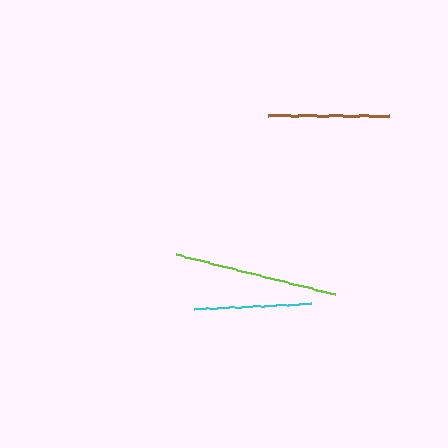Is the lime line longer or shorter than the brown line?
The lime line is longer than the brown line.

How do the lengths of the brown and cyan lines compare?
The brown and cyan lines are approximately the same length.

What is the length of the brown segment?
The brown segment is approximately 121 pixels long.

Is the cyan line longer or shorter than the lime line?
The lime line is longer than the cyan line.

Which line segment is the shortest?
The cyan line is the shortest at approximately 117 pixels.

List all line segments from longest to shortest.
From longest to shortest: lime, brown, cyan.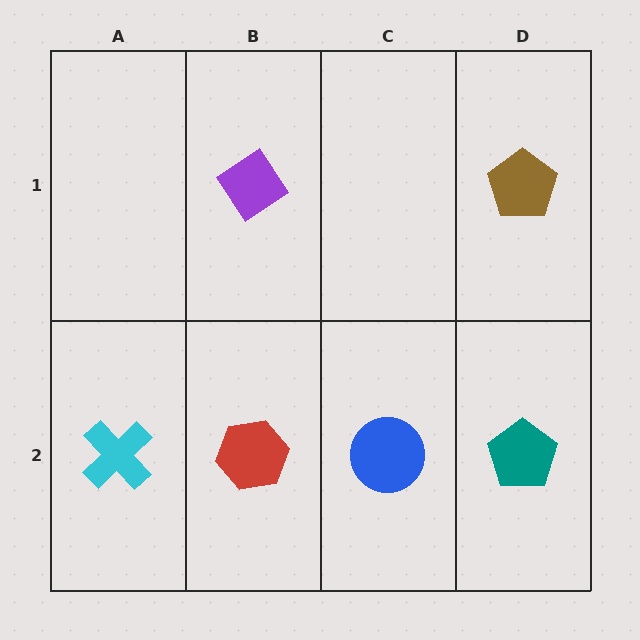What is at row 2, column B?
A red hexagon.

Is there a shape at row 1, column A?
No, that cell is empty.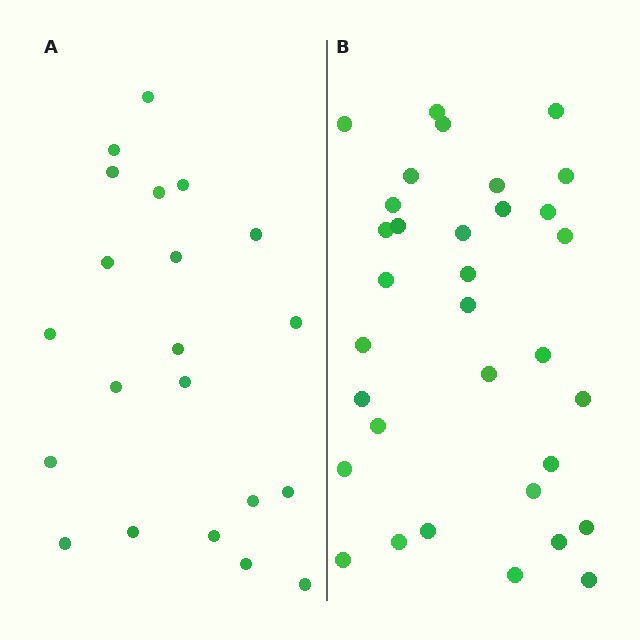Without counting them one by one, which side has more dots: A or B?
Region B (the right region) has more dots.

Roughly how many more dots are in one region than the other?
Region B has roughly 12 or so more dots than region A.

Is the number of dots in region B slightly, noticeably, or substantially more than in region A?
Region B has substantially more. The ratio is roughly 1.6 to 1.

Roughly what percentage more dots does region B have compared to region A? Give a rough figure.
About 55% more.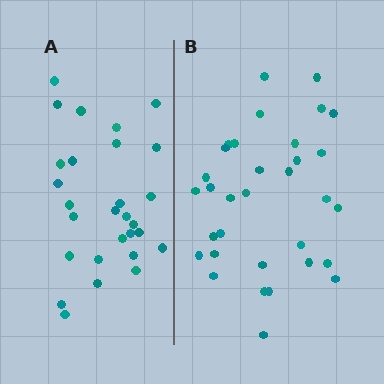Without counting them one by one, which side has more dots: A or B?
Region B (the right region) has more dots.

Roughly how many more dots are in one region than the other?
Region B has about 5 more dots than region A.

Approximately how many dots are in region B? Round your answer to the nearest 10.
About 30 dots. (The exact count is 33, which rounds to 30.)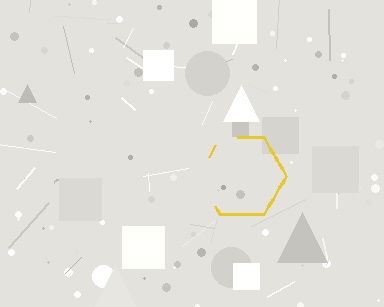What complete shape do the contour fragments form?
The contour fragments form a hexagon.